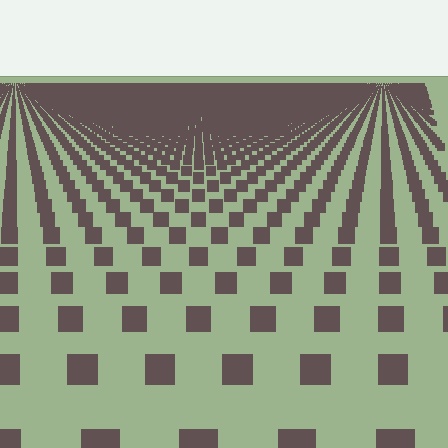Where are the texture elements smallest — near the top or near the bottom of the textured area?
Near the top.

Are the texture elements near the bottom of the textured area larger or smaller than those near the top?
Larger. Near the bottom, elements are closer to the viewer and appear at a bigger on-screen size.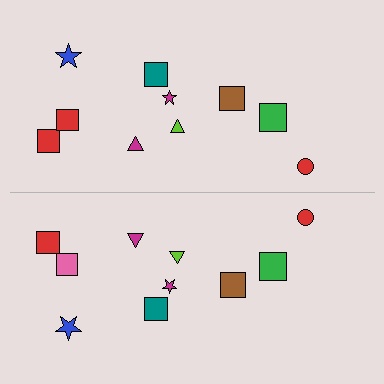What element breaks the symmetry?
The pink square on the bottom side breaks the symmetry — its mirror counterpart is red.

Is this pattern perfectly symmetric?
No, the pattern is not perfectly symmetric. The pink square on the bottom side breaks the symmetry — its mirror counterpart is red.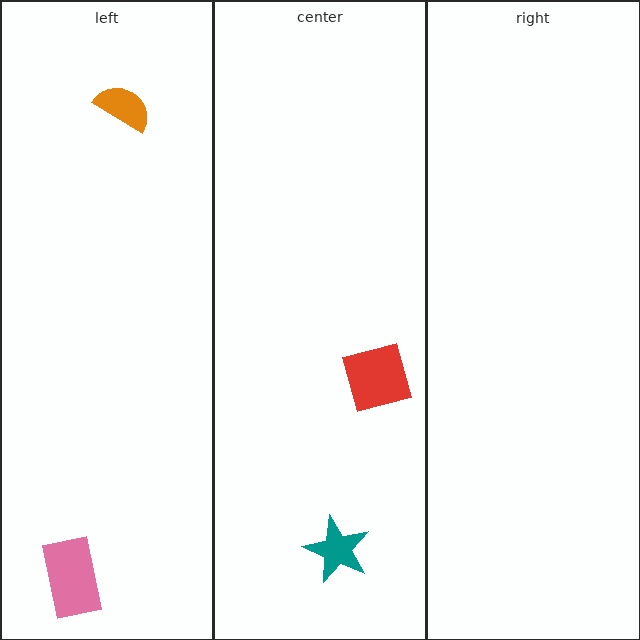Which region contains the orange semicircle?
The left region.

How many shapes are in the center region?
2.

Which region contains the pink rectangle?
The left region.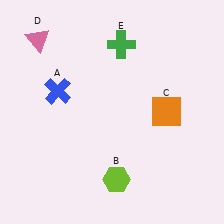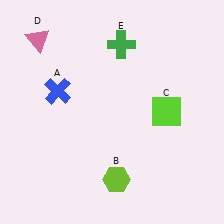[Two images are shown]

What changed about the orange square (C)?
In Image 1, C is orange. In Image 2, it changed to lime.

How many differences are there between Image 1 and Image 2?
There is 1 difference between the two images.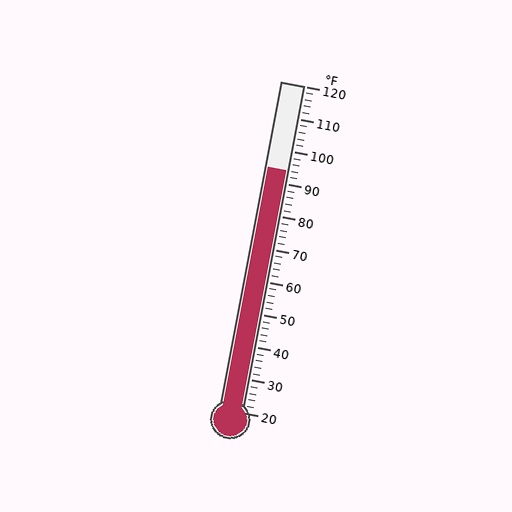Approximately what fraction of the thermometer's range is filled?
The thermometer is filled to approximately 75% of its range.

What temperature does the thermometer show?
The thermometer shows approximately 94°F.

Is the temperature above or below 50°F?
The temperature is above 50°F.